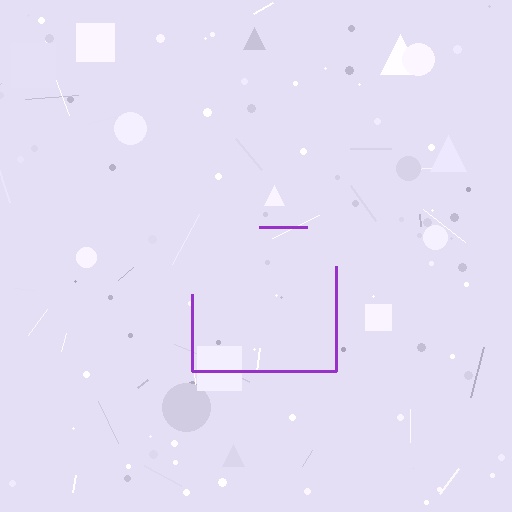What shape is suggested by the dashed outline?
The dashed outline suggests a square.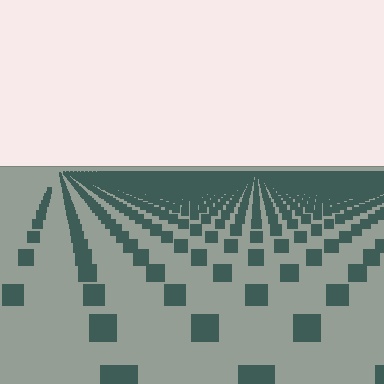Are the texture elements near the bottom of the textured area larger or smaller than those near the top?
Larger. Near the bottom, elements are closer to the viewer and appear at a bigger on-screen size.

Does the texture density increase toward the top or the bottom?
Density increases toward the top.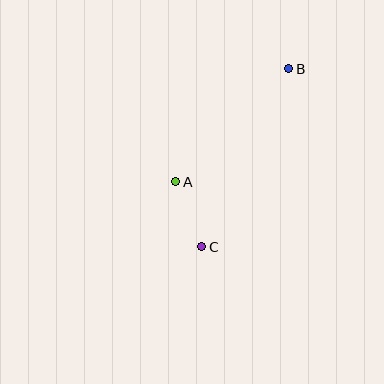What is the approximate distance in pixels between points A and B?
The distance between A and B is approximately 160 pixels.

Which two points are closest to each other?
Points A and C are closest to each other.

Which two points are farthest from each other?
Points B and C are farthest from each other.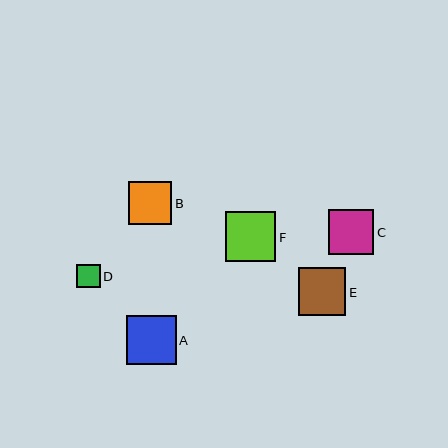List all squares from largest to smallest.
From largest to smallest: F, A, E, C, B, D.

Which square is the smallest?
Square D is the smallest with a size of approximately 24 pixels.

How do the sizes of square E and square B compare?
Square E and square B are approximately the same size.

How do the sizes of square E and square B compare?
Square E and square B are approximately the same size.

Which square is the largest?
Square F is the largest with a size of approximately 50 pixels.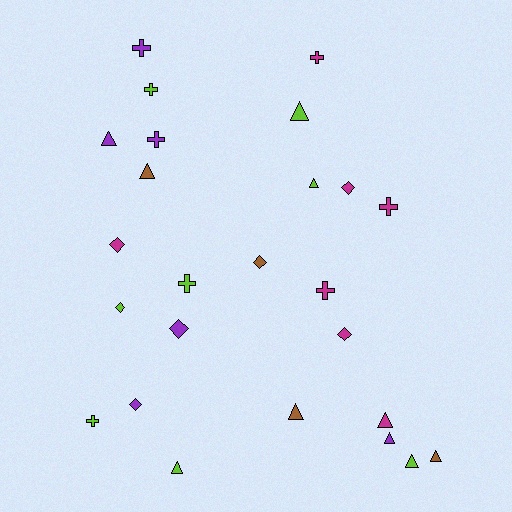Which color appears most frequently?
Lime, with 8 objects.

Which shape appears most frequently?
Triangle, with 10 objects.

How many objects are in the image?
There are 25 objects.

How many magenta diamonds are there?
There are 3 magenta diamonds.